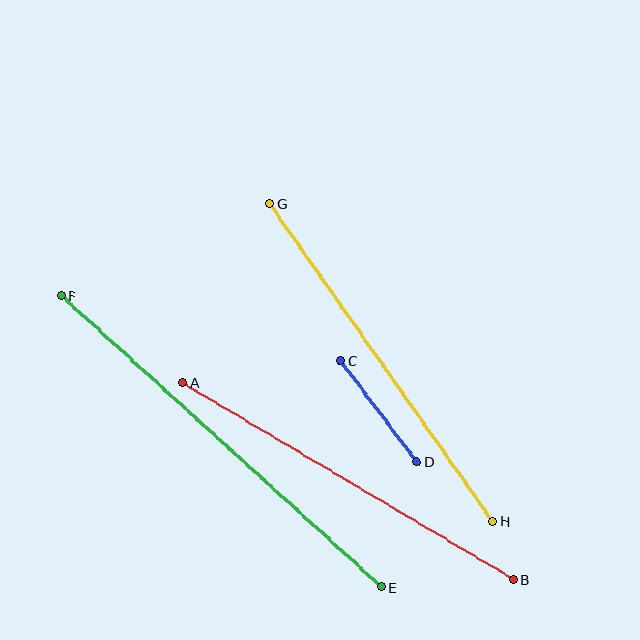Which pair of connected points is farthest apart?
Points E and F are farthest apart.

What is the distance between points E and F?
The distance is approximately 433 pixels.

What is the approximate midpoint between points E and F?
The midpoint is at approximately (221, 441) pixels.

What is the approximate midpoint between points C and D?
The midpoint is at approximately (379, 411) pixels.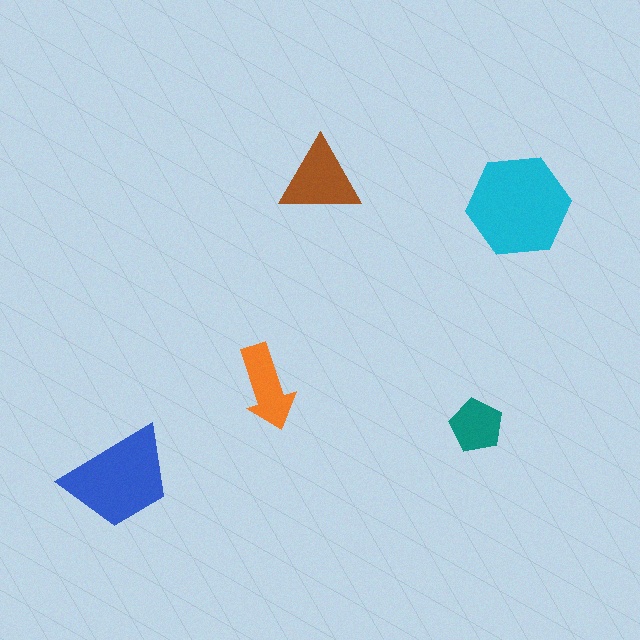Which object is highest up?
The brown triangle is topmost.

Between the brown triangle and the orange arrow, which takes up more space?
The brown triangle.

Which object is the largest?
The cyan hexagon.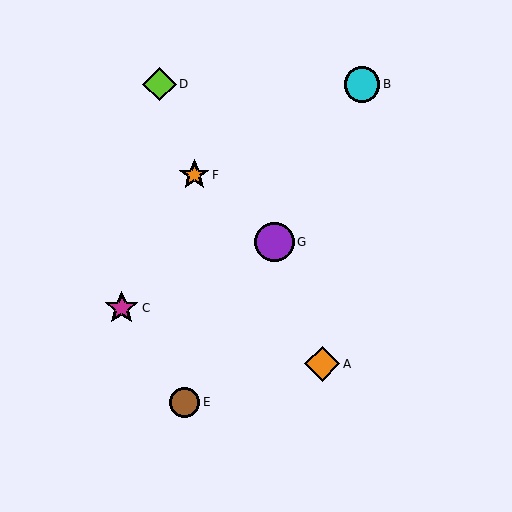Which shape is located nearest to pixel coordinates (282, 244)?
The purple circle (labeled G) at (274, 242) is nearest to that location.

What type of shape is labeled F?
Shape F is an orange star.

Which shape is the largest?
The purple circle (labeled G) is the largest.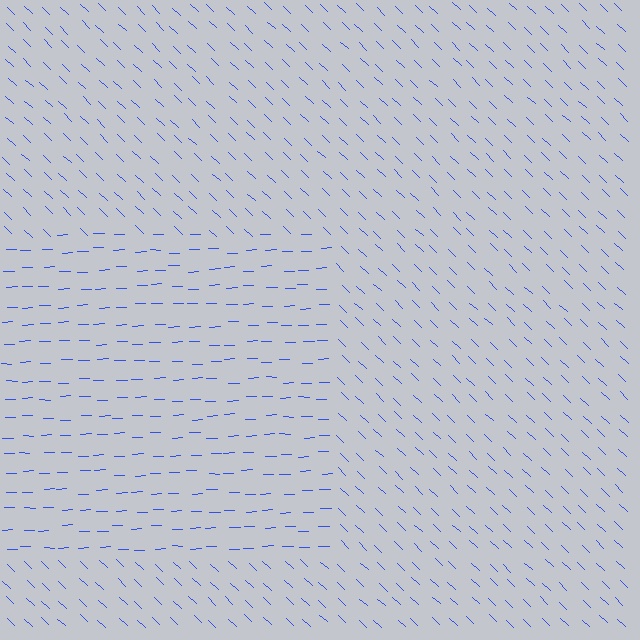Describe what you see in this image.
The image is filled with small blue line segments. A rectangle region in the image has lines oriented differently from the surrounding lines, creating a visible texture boundary.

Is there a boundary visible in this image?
Yes, there is a texture boundary formed by a change in line orientation.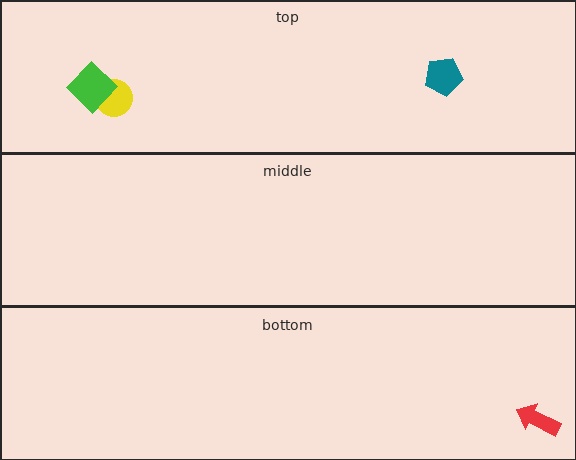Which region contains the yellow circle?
The top region.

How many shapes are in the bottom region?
1.